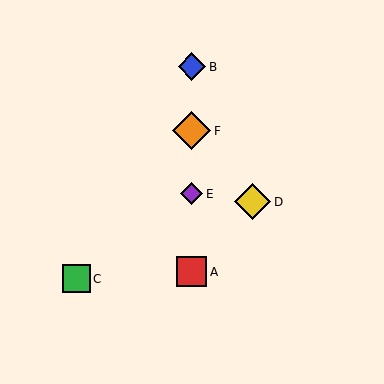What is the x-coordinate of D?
Object D is at x≈253.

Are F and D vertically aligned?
No, F is at x≈192 and D is at x≈253.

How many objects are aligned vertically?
4 objects (A, B, E, F) are aligned vertically.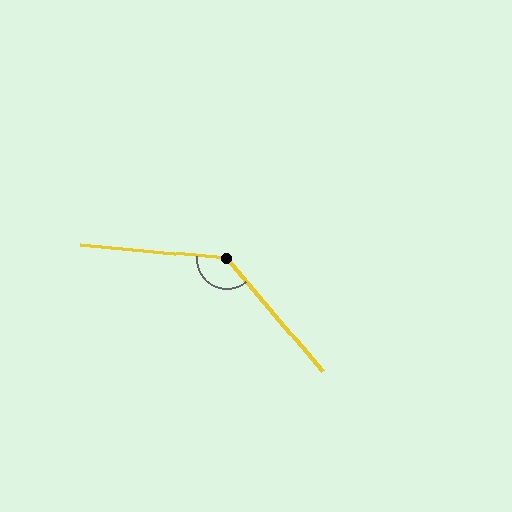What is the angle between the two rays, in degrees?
Approximately 135 degrees.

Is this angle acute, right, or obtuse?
It is obtuse.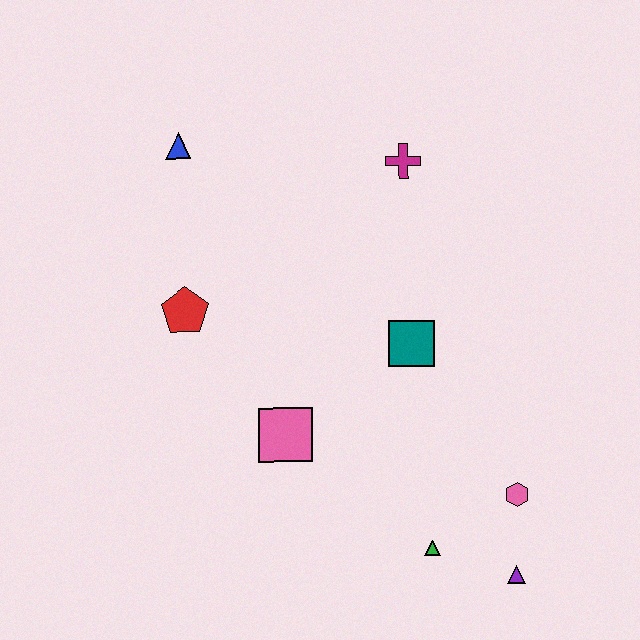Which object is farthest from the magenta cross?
The purple triangle is farthest from the magenta cross.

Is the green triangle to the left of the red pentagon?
No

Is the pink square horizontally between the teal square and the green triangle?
No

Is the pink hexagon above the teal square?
No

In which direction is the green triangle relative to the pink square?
The green triangle is to the right of the pink square.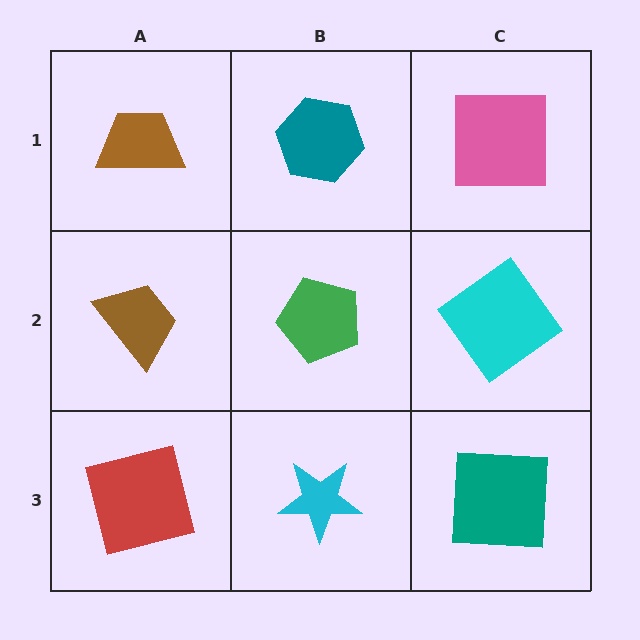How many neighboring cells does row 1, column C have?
2.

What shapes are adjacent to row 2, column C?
A pink square (row 1, column C), a teal square (row 3, column C), a green pentagon (row 2, column B).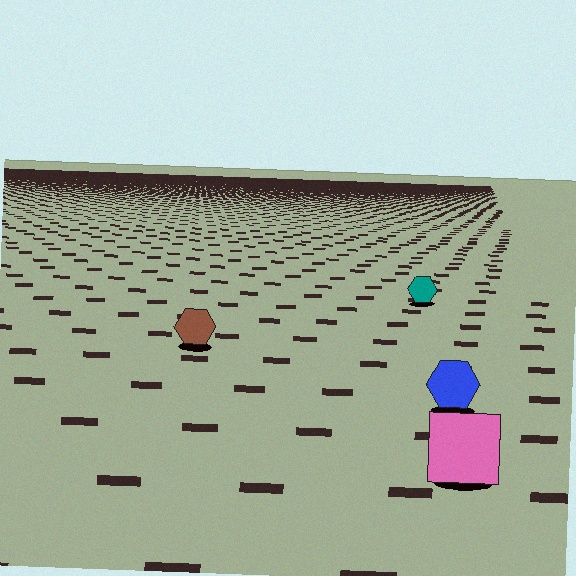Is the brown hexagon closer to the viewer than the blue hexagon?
No. The blue hexagon is closer — you can tell from the texture gradient: the ground texture is coarser near it.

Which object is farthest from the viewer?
The teal hexagon is farthest from the viewer. It appears smaller and the ground texture around it is denser.